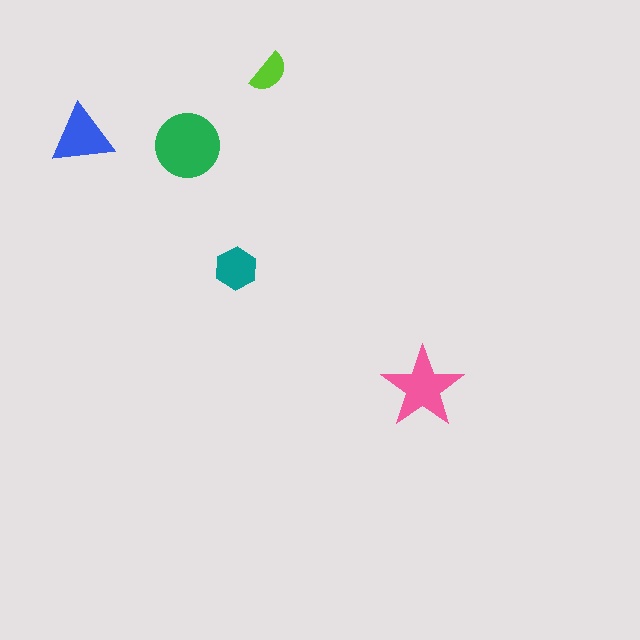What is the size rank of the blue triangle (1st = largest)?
3rd.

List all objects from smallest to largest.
The lime semicircle, the teal hexagon, the blue triangle, the pink star, the green circle.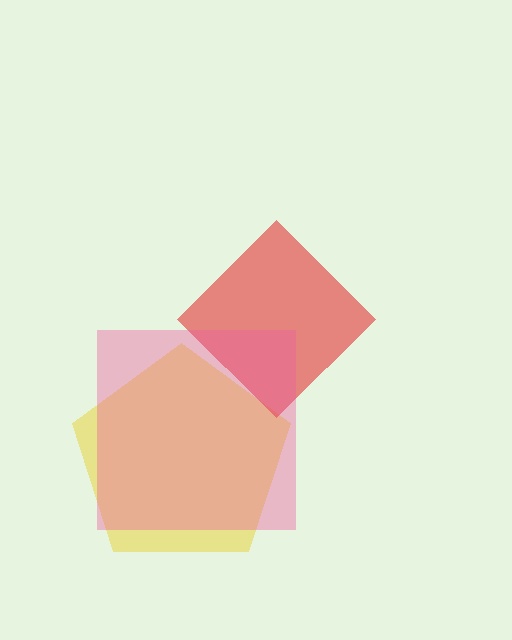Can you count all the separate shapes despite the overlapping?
Yes, there are 3 separate shapes.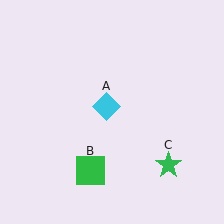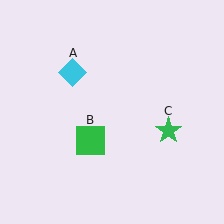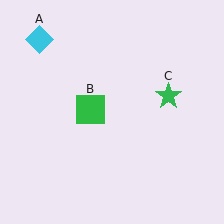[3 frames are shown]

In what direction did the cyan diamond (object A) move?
The cyan diamond (object A) moved up and to the left.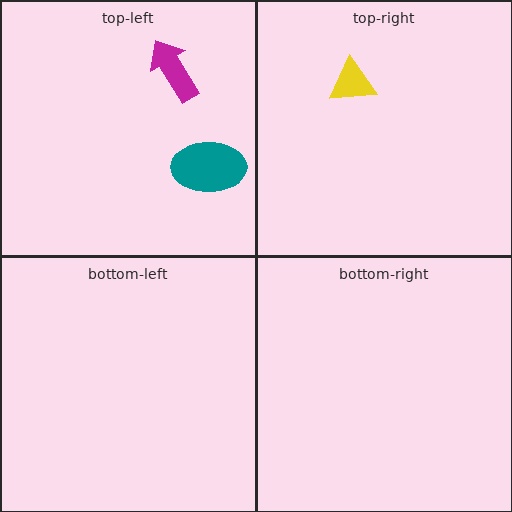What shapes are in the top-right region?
The yellow triangle.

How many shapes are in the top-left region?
2.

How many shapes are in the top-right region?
1.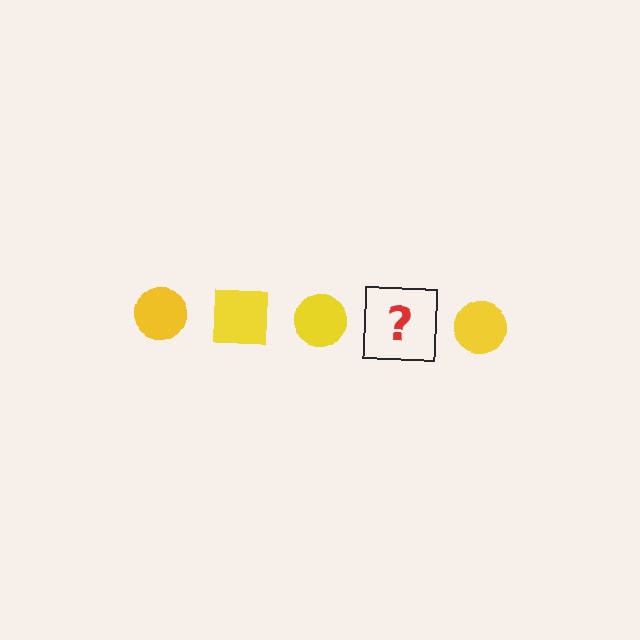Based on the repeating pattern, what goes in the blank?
The blank should be a yellow square.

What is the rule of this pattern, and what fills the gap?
The rule is that the pattern cycles through circle, square shapes in yellow. The gap should be filled with a yellow square.